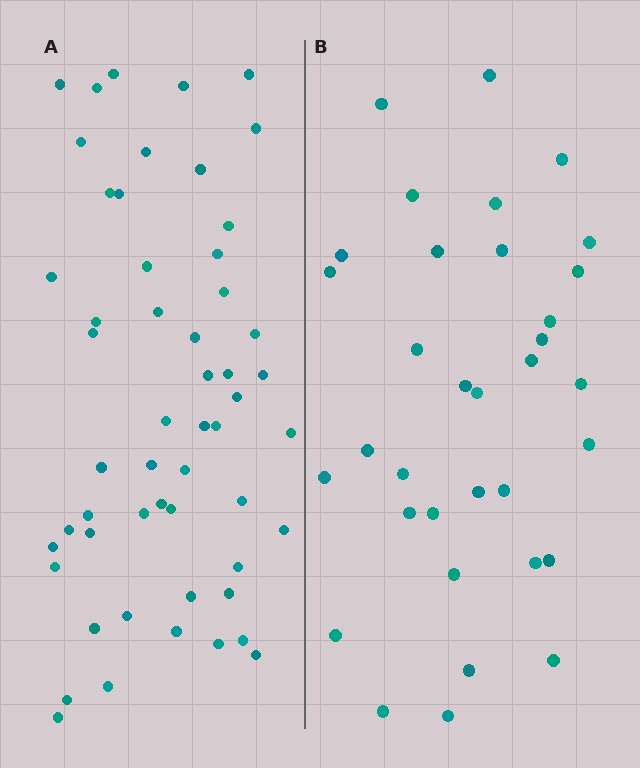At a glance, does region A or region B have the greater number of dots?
Region A (the left region) has more dots.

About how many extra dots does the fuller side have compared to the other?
Region A has approximately 20 more dots than region B.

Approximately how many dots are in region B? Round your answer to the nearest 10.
About 30 dots. (The exact count is 34, which rounds to 30.)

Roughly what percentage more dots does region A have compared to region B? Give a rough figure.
About 60% more.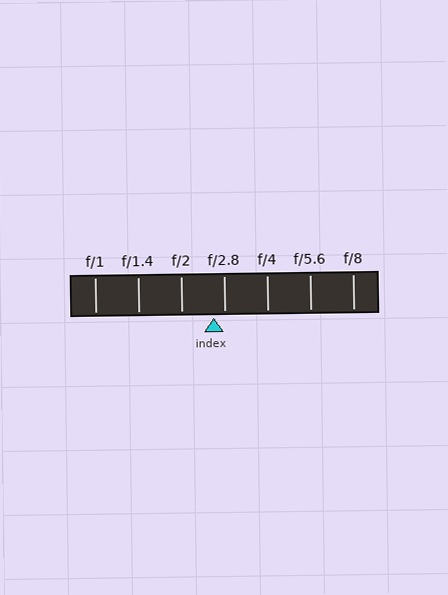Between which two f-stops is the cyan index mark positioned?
The index mark is between f/2 and f/2.8.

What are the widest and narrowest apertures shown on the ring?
The widest aperture shown is f/1 and the narrowest is f/8.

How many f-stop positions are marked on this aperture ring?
There are 7 f-stop positions marked.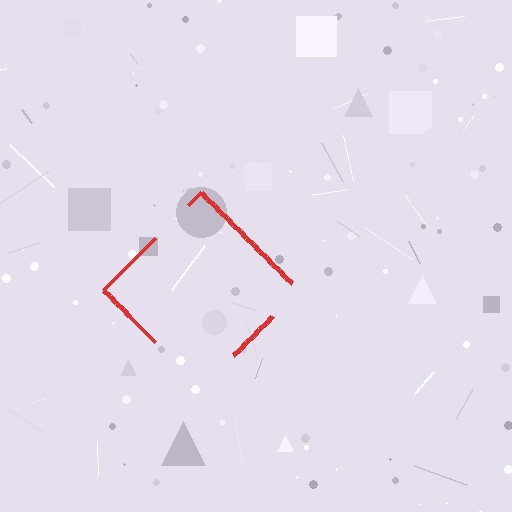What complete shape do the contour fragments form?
The contour fragments form a diamond.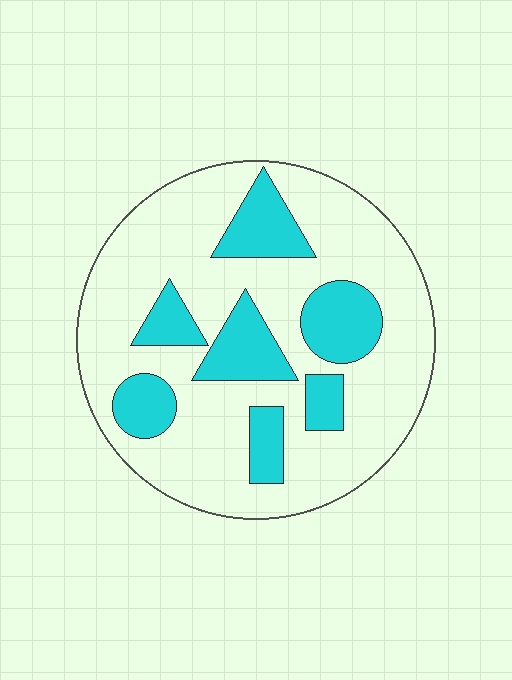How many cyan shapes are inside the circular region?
7.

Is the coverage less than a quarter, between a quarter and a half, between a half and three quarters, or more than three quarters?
Between a quarter and a half.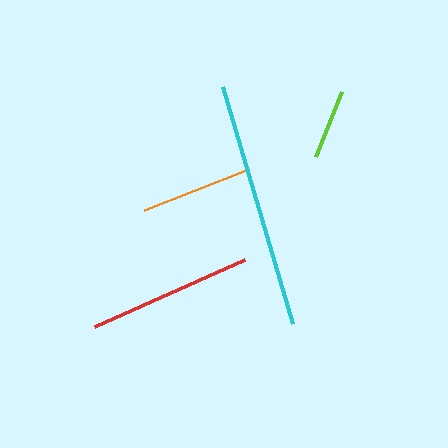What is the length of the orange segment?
The orange segment is approximately 109 pixels long.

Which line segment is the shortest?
The lime line is the shortest at approximately 70 pixels.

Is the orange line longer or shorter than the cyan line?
The cyan line is longer than the orange line.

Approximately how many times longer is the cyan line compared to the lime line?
The cyan line is approximately 3.6 times the length of the lime line.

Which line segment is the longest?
The cyan line is the longest at approximately 248 pixels.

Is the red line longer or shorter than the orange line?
The red line is longer than the orange line.